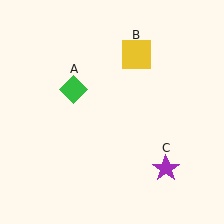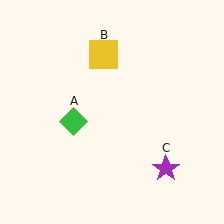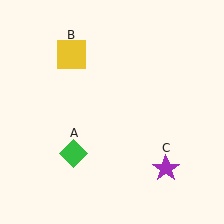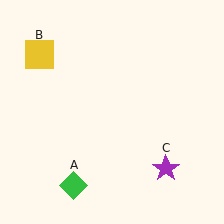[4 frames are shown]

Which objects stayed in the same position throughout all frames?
Purple star (object C) remained stationary.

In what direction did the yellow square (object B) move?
The yellow square (object B) moved left.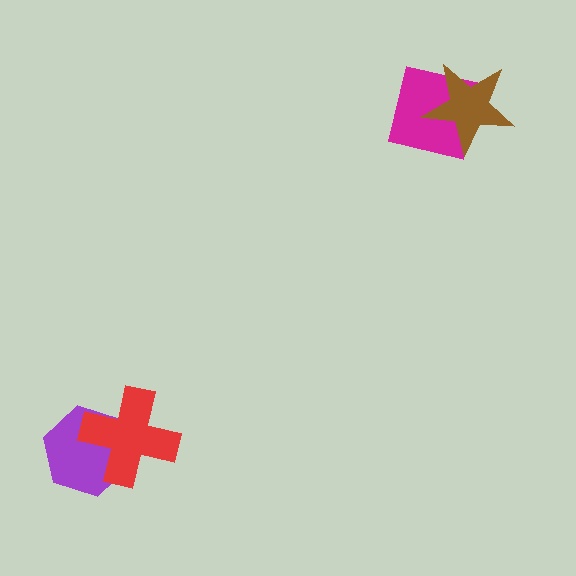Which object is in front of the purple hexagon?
The red cross is in front of the purple hexagon.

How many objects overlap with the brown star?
1 object overlaps with the brown star.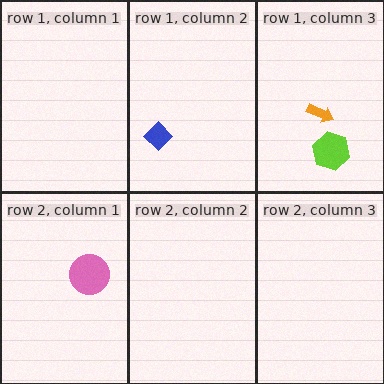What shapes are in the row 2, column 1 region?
The pink circle.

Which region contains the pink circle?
The row 2, column 1 region.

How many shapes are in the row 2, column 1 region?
1.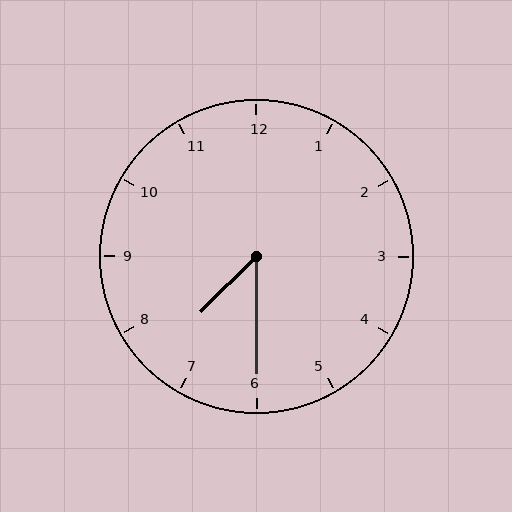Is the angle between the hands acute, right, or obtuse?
It is acute.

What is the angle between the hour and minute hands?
Approximately 45 degrees.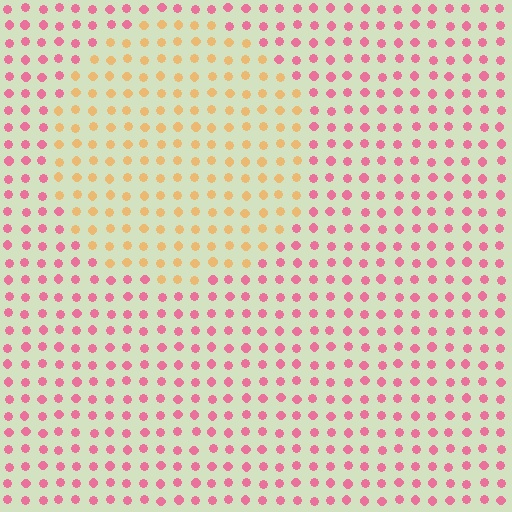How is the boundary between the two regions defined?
The boundary is defined purely by a slight shift in hue (about 57 degrees). Spacing, size, and orientation are identical on both sides.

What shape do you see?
I see a circle.